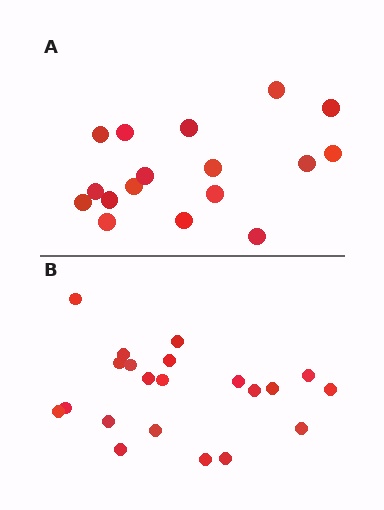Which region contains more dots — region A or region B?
Region B (the bottom region) has more dots.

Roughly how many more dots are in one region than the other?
Region B has about 4 more dots than region A.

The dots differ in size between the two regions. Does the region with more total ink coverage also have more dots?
No. Region A has more total ink coverage because its dots are larger, but region B actually contains more individual dots. Total area can be misleading — the number of items is what matters here.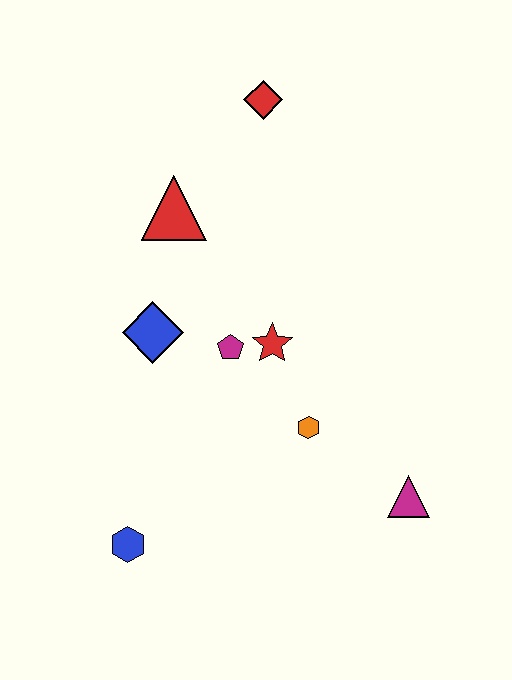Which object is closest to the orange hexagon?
The red star is closest to the orange hexagon.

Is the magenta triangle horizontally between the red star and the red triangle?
No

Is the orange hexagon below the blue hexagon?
No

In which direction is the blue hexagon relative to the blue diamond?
The blue hexagon is below the blue diamond.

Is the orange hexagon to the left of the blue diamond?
No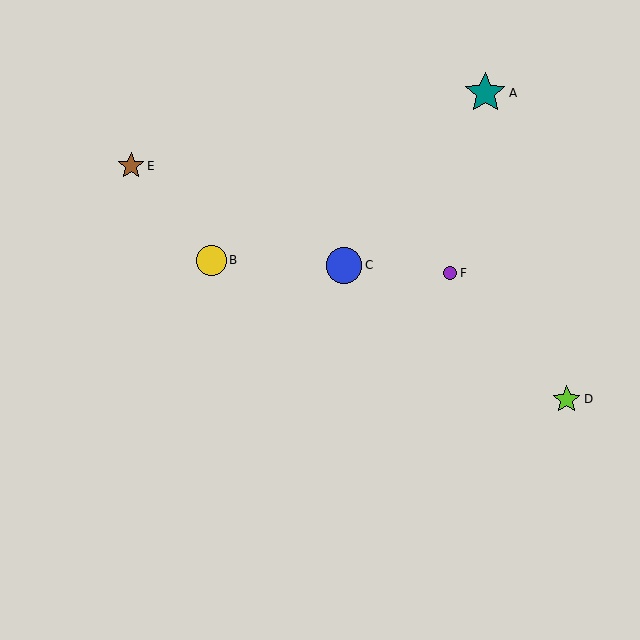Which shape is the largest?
The teal star (labeled A) is the largest.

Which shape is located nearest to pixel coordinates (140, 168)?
The brown star (labeled E) at (131, 166) is nearest to that location.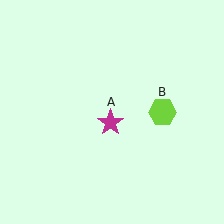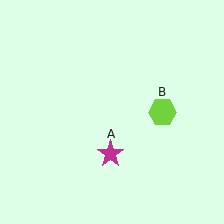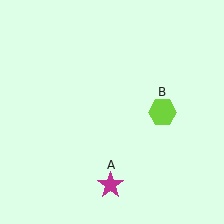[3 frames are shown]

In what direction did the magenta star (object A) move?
The magenta star (object A) moved down.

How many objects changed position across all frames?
1 object changed position: magenta star (object A).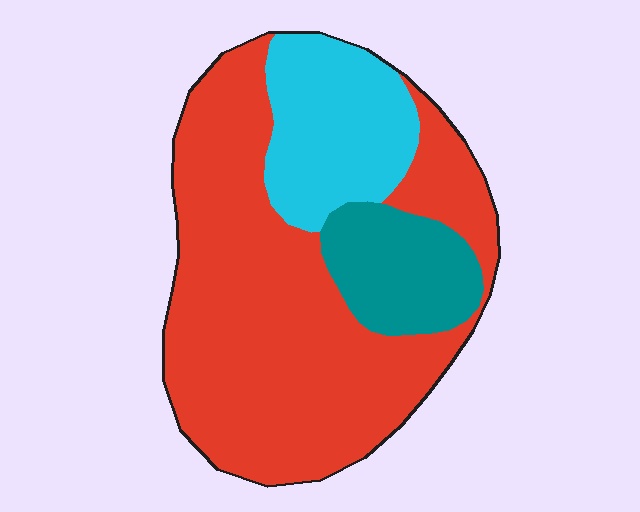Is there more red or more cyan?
Red.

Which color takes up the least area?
Teal, at roughly 15%.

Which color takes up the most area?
Red, at roughly 65%.